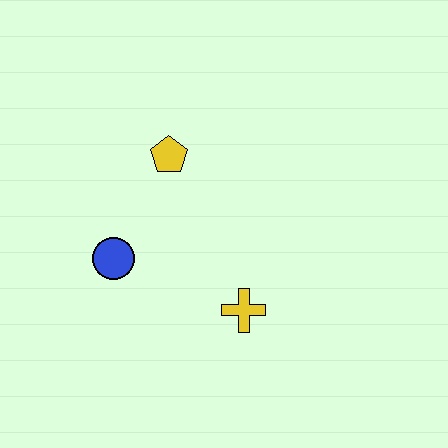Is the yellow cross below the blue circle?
Yes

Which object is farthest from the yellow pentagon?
The yellow cross is farthest from the yellow pentagon.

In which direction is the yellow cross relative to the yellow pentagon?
The yellow cross is below the yellow pentagon.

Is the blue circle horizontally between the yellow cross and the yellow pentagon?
No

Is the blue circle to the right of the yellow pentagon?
No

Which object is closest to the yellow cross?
The blue circle is closest to the yellow cross.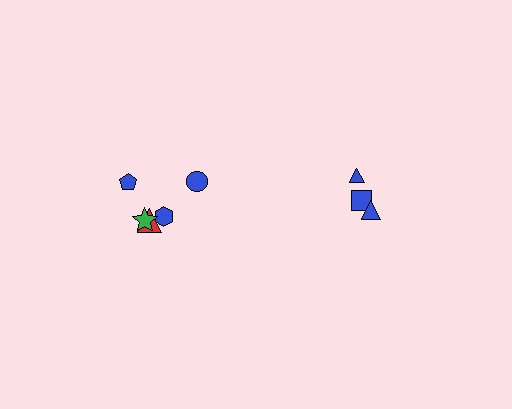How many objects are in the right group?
There are 3 objects.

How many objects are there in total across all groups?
There are 8 objects.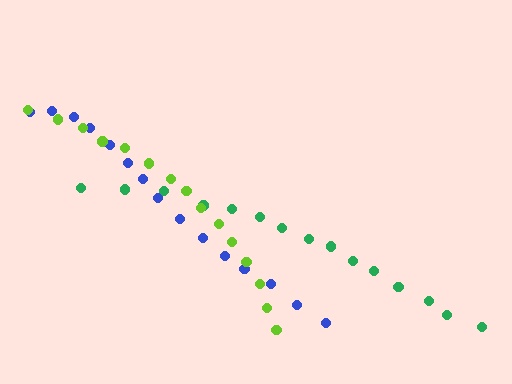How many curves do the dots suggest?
There are 3 distinct paths.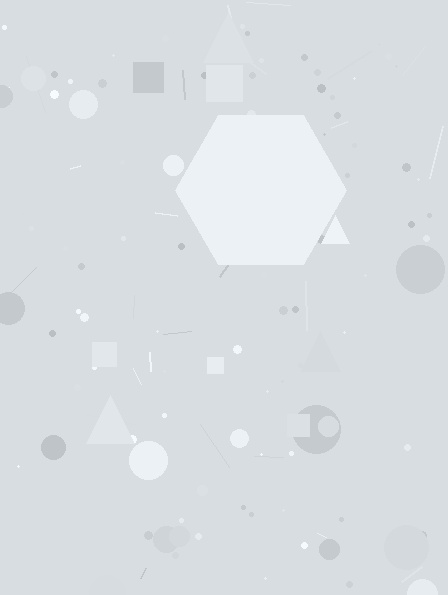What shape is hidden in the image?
A hexagon is hidden in the image.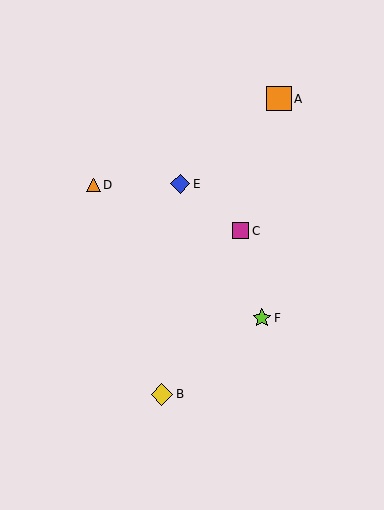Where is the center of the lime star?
The center of the lime star is at (262, 318).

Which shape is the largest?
The orange square (labeled A) is the largest.